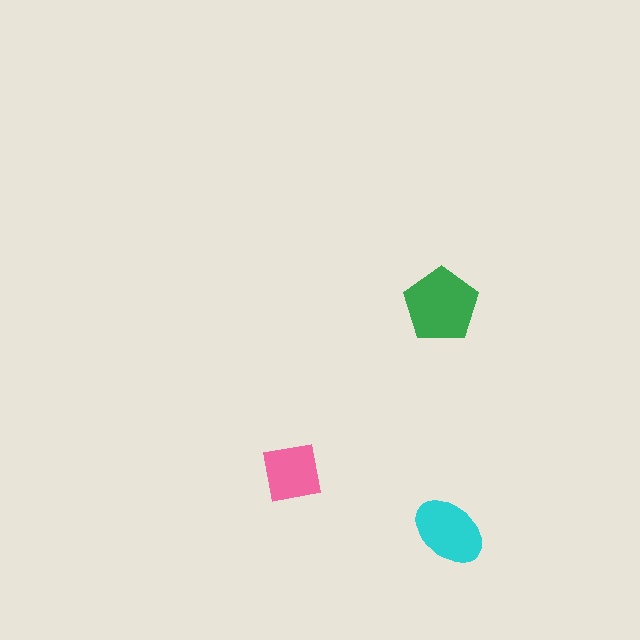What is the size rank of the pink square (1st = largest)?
3rd.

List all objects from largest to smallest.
The green pentagon, the cyan ellipse, the pink square.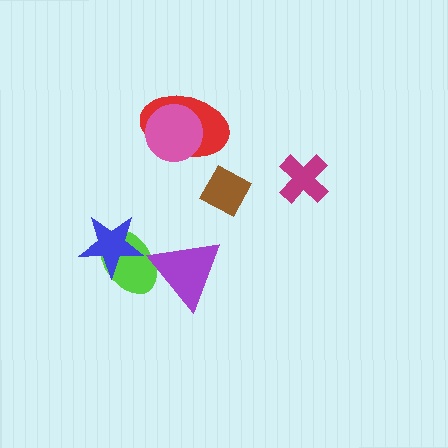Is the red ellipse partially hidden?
Yes, it is partially covered by another shape.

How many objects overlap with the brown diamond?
0 objects overlap with the brown diamond.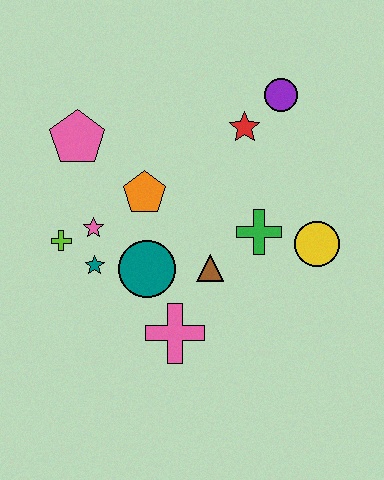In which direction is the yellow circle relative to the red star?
The yellow circle is below the red star.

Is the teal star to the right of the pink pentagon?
Yes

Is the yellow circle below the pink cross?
No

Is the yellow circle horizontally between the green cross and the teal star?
No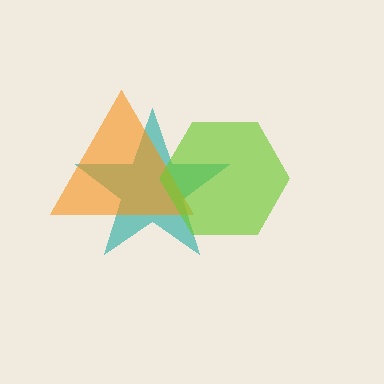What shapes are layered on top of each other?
The layered shapes are: a teal star, an orange triangle, a lime hexagon.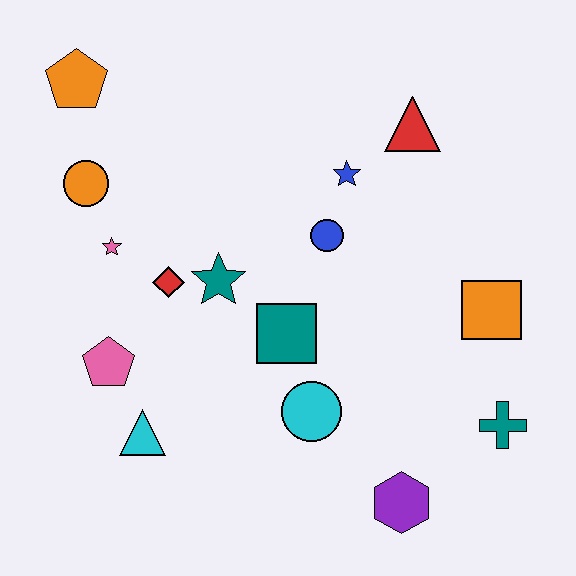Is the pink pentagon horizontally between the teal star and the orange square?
No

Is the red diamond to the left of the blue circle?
Yes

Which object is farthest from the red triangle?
The cyan triangle is farthest from the red triangle.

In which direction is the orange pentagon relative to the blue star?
The orange pentagon is to the left of the blue star.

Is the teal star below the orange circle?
Yes